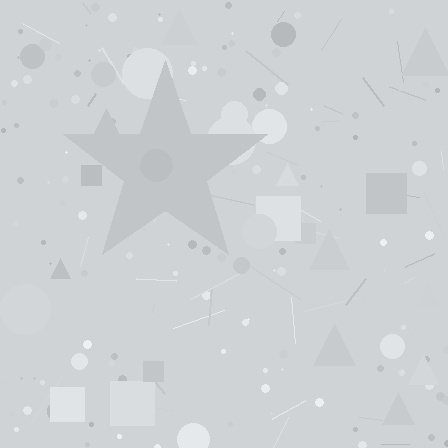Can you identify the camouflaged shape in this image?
The camouflaged shape is a star.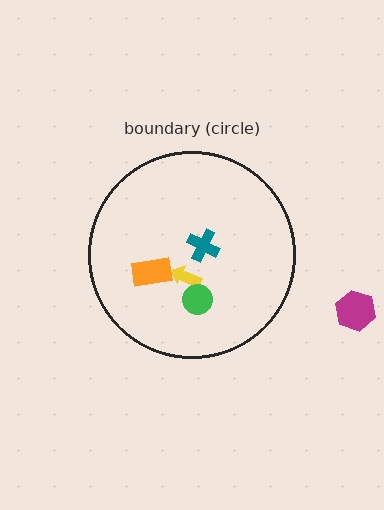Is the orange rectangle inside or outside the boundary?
Inside.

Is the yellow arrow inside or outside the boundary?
Inside.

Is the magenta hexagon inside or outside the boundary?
Outside.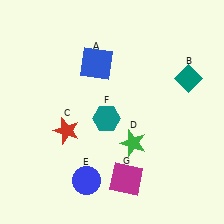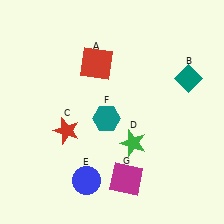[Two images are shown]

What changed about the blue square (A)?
In Image 1, A is blue. In Image 2, it changed to red.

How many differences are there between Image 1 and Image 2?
There is 1 difference between the two images.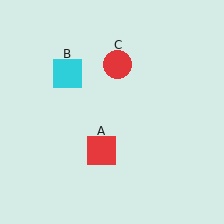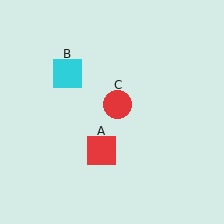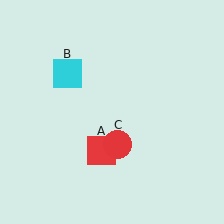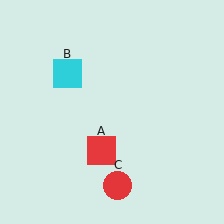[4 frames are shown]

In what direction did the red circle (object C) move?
The red circle (object C) moved down.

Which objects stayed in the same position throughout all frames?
Red square (object A) and cyan square (object B) remained stationary.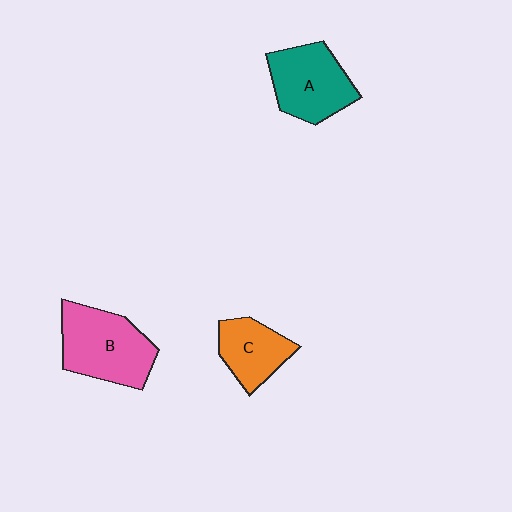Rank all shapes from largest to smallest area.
From largest to smallest: B (pink), A (teal), C (orange).